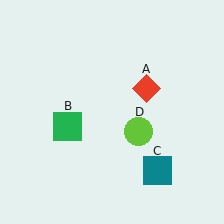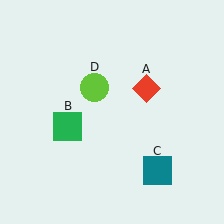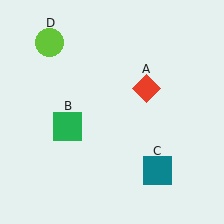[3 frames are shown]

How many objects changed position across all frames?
1 object changed position: lime circle (object D).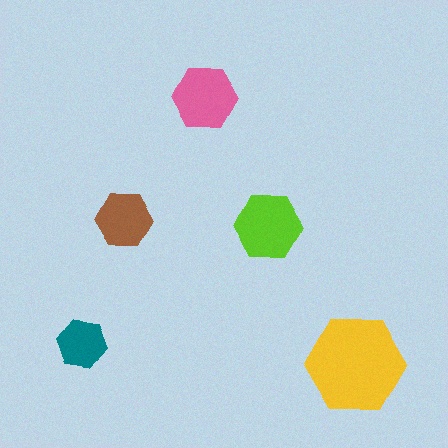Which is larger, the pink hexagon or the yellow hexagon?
The yellow one.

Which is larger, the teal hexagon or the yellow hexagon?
The yellow one.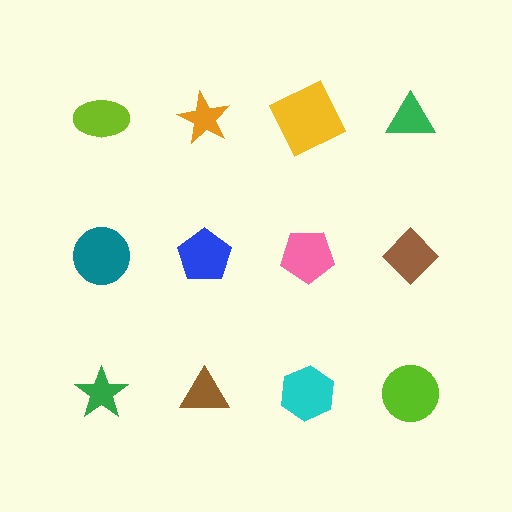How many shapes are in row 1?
4 shapes.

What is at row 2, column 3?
A pink pentagon.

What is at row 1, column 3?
A yellow square.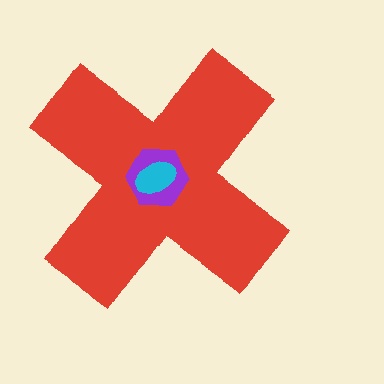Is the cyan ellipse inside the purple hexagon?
Yes.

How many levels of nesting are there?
3.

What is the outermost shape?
The red cross.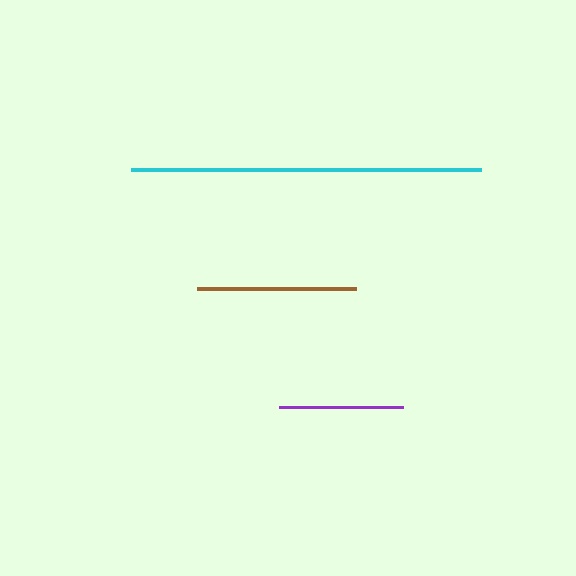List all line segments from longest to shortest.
From longest to shortest: cyan, brown, purple.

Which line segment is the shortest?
The purple line is the shortest at approximately 125 pixels.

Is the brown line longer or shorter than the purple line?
The brown line is longer than the purple line.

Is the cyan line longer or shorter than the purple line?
The cyan line is longer than the purple line.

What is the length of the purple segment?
The purple segment is approximately 125 pixels long.